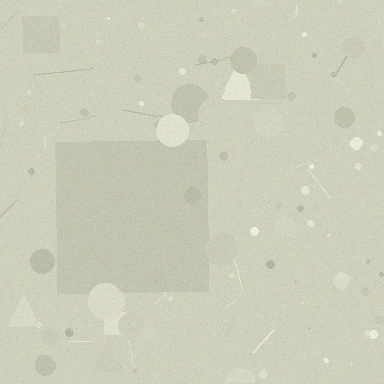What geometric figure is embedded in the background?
A square is embedded in the background.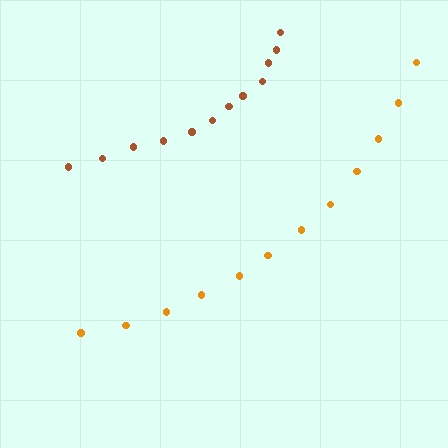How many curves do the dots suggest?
There are 2 distinct paths.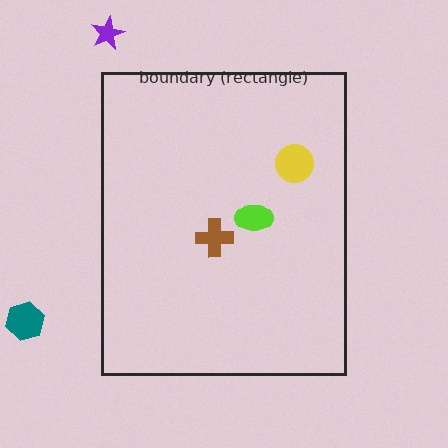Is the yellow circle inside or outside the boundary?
Inside.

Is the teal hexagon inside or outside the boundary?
Outside.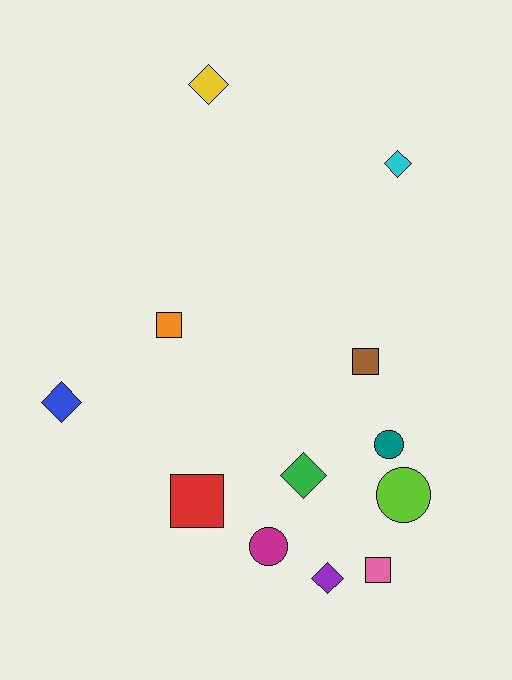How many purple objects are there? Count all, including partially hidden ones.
There is 1 purple object.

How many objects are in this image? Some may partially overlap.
There are 12 objects.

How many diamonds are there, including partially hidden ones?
There are 5 diamonds.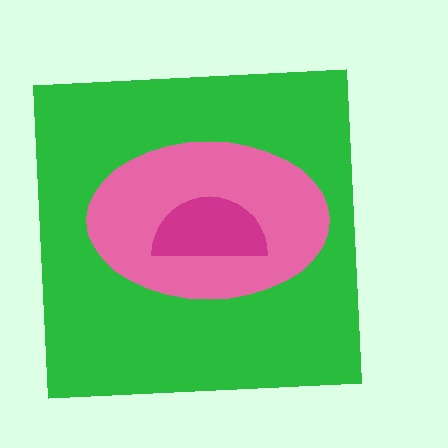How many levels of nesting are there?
3.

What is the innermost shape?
The magenta semicircle.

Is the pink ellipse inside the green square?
Yes.